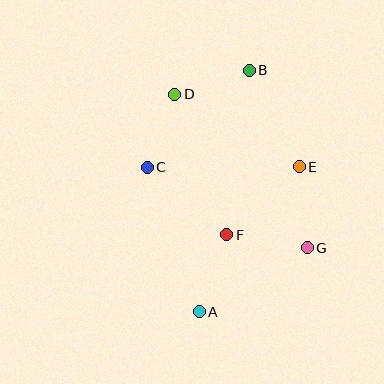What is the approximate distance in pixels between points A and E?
The distance between A and E is approximately 176 pixels.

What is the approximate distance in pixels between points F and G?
The distance between F and G is approximately 82 pixels.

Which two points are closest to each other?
Points C and D are closest to each other.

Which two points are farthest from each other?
Points A and B are farthest from each other.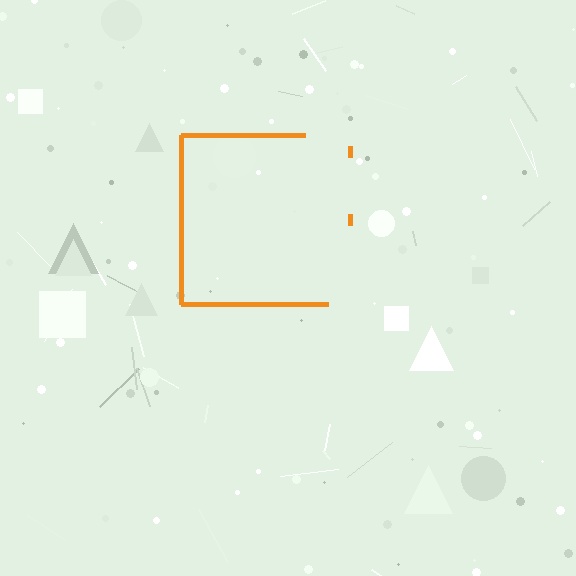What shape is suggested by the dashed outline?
The dashed outline suggests a square.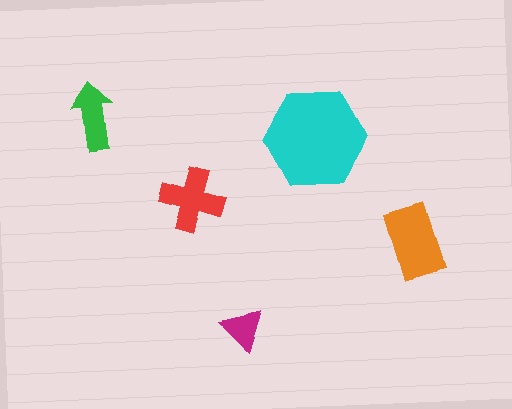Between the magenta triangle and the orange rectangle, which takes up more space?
The orange rectangle.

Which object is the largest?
The cyan hexagon.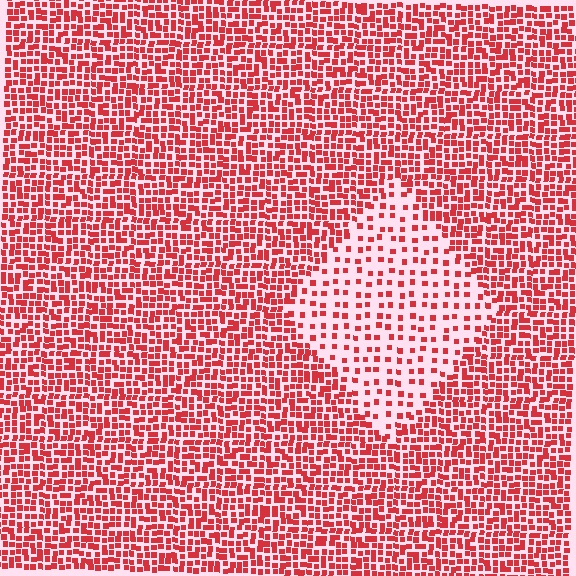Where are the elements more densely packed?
The elements are more densely packed outside the diamond boundary.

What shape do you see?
I see a diamond.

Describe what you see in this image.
The image contains small red elements arranged at two different densities. A diamond-shaped region is visible where the elements are less densely packed than the surrounding area.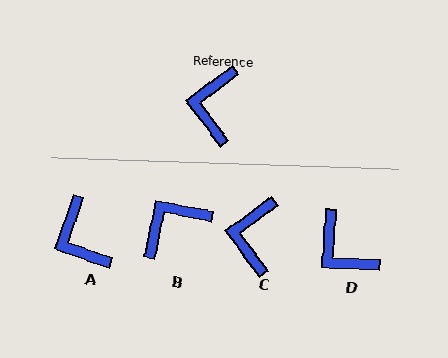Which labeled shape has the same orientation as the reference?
C.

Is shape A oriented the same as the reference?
No, it is off by about 34 degrees.